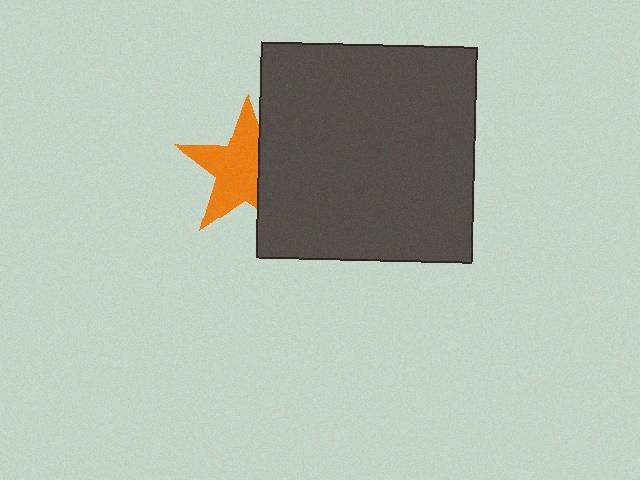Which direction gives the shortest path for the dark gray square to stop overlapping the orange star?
Moving right gives the shortest separation.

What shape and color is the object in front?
The object in front is a dark gray square.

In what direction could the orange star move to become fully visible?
The orange star could move left. That would shift it out from behind the dark gray square entirely.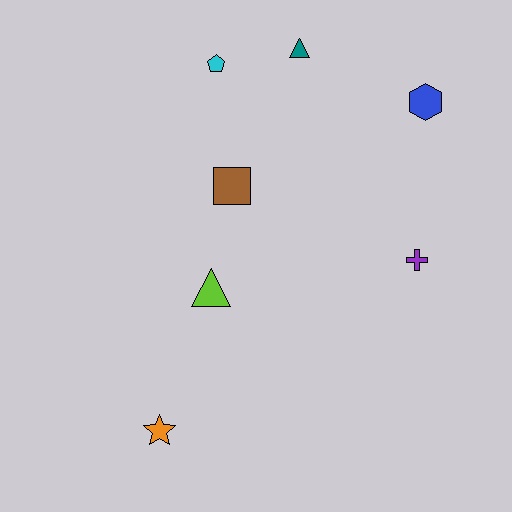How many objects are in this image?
There are 7 objects.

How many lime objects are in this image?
There is 1 lime object.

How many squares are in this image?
There is 1 square.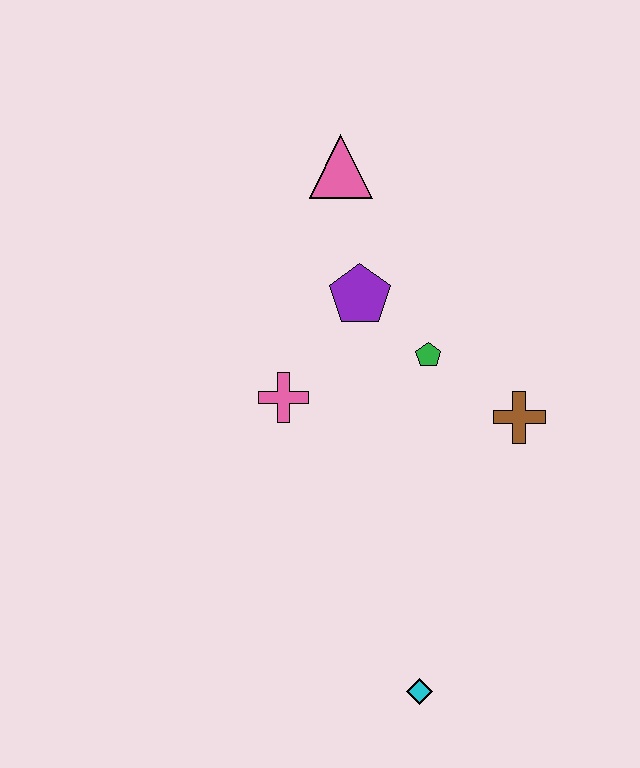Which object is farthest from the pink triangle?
The cyan diamond is farthest from the pink triangle.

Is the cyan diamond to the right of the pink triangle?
Yes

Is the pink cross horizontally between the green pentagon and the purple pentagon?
No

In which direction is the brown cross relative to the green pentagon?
The brown cross is to the right of the green pentagon.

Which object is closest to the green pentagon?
The purple pentagon is closest to the green pentagon.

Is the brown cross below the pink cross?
Yes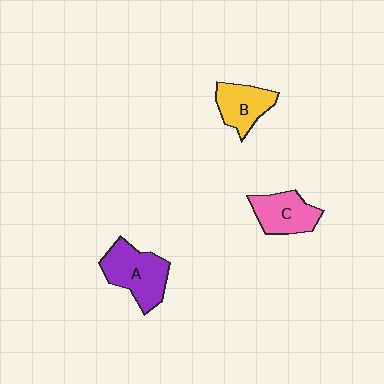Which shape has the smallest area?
Shape B (yellow).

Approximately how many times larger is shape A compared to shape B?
Approximately 1.4 times.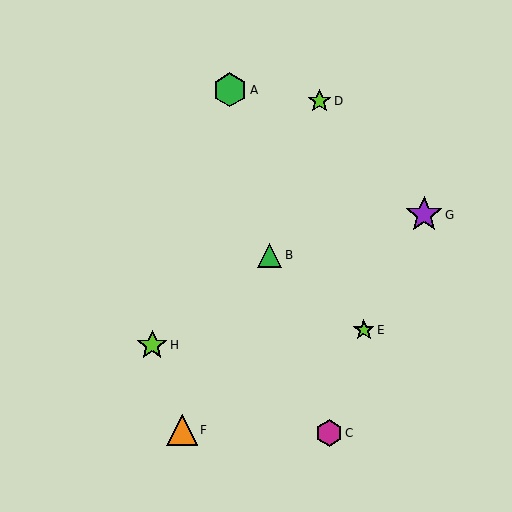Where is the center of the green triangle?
The center of the green triangle is at (270, 255).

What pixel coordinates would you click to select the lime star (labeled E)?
Click at (364, 330) to select the lime star E.